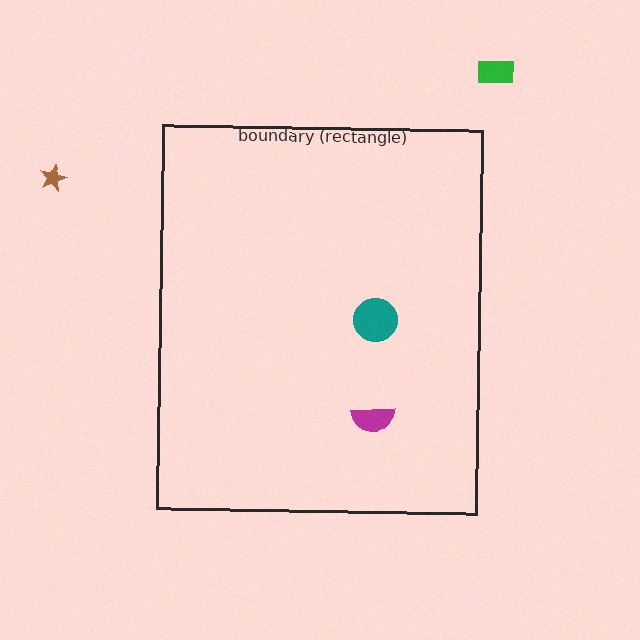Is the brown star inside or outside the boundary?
Outside.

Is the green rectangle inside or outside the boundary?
Outside.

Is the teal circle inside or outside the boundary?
Inside.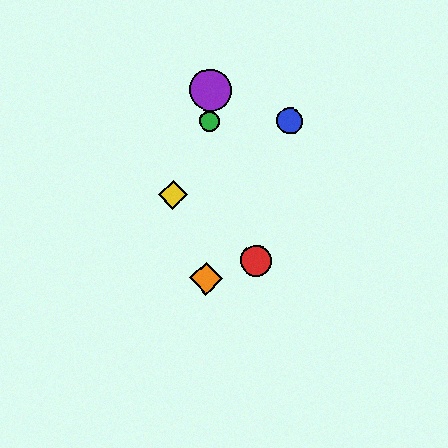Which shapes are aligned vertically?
The green circle, the purple circle, the orange diamond are aligned vertically.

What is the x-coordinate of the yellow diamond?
The yellow diamond is at x≈173.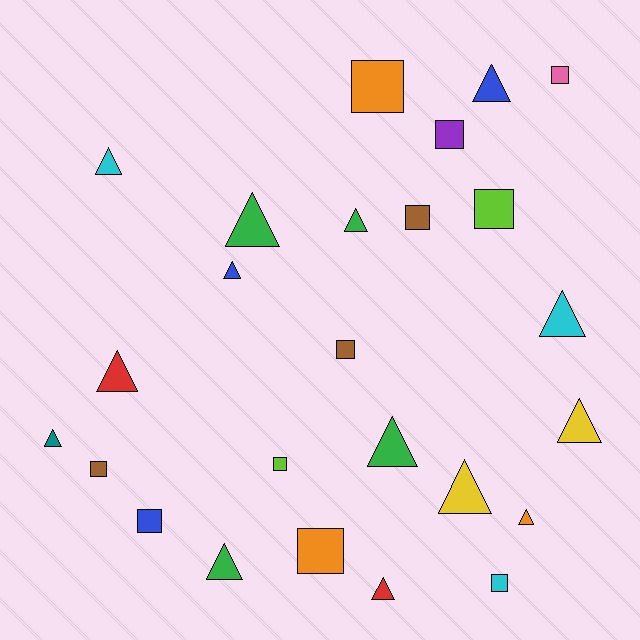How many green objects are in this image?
There are 4 green objects.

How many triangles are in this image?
There are 14 triangles.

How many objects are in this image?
There are 25 objects.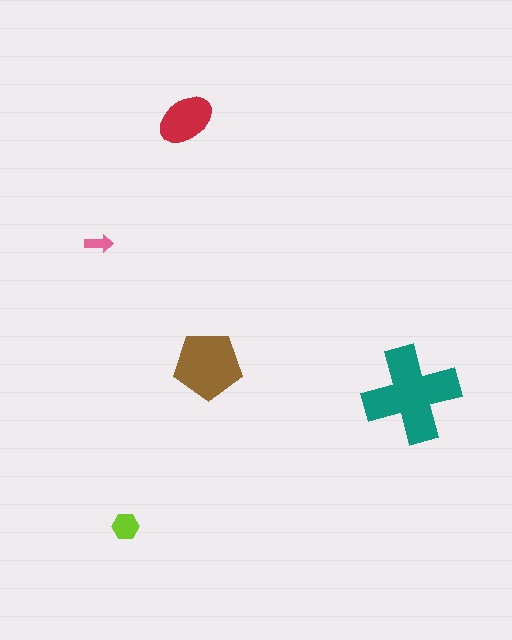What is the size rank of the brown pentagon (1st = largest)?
2nd.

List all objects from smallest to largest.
The pink arrow, the lime hexagon, the red ellipse, the brown pentagon, the teal cross.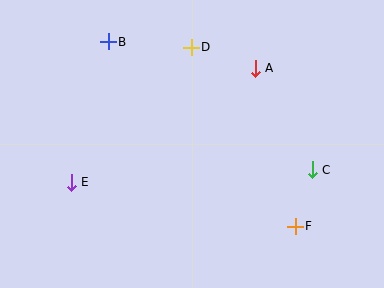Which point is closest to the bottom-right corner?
Point F is closest to the bottom-right corner.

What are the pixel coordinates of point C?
Point C is at (312, 170).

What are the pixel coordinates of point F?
Point F is at (295, 226).